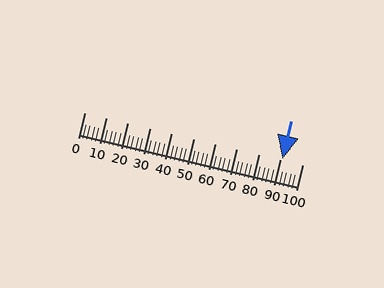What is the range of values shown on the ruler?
The ruler shows values from 0 to 100.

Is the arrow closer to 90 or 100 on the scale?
The arrow is closer to 90.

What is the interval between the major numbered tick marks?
The major tick marks are spaced 10 units apart.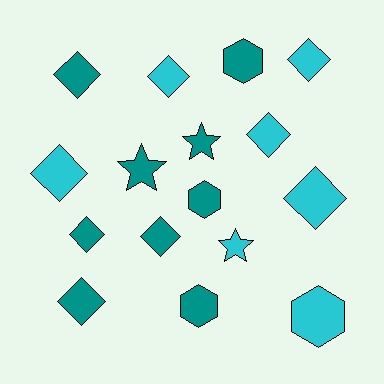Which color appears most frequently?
Teal, with 9 objects.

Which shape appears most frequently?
Diamond, with 9 objects.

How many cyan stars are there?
There is 1 cyan star.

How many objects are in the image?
There are 16 objects.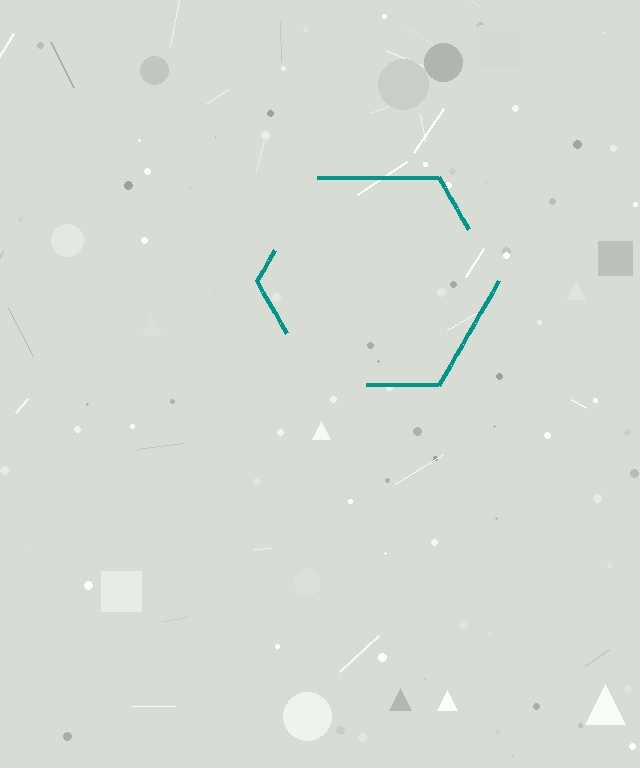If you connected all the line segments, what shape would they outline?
They would outline a hexagon.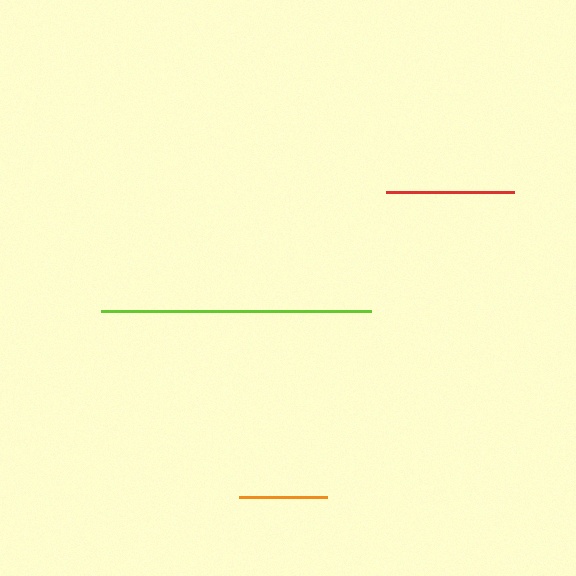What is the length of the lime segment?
The lime segment is approximately 270 pixels long.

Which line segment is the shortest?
The orange line is the shortest at approximately 88 pixels.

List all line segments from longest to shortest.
From longest to shortest: lime, red, orange.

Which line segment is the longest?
The lime line is the longest at approximately 270 pixels.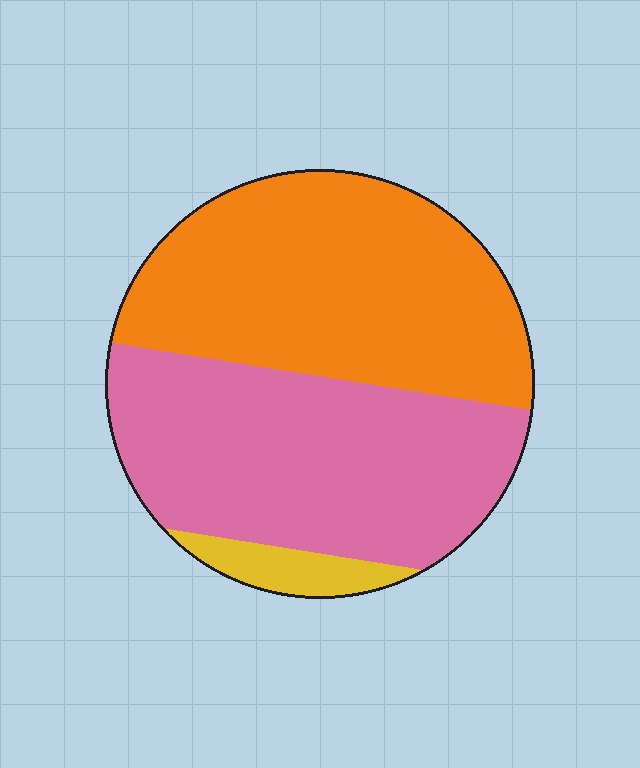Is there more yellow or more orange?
Orange.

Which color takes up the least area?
Yellow, at roughly 5%.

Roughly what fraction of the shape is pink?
Pink covers 46% of the shape.